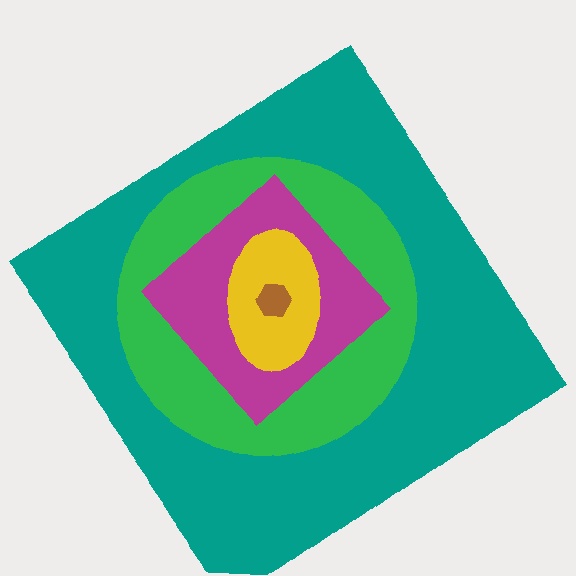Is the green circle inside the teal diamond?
Yes.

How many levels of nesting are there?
5.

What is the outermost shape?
The teal diamond.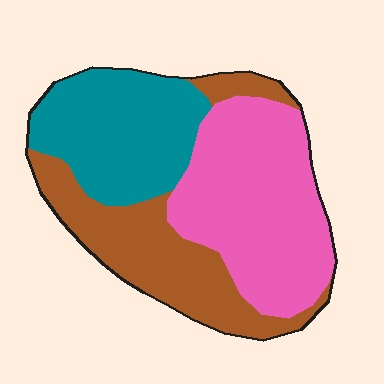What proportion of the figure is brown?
Brown takes up between a sixth and a third of the figure.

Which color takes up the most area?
Pink, at roughly 40%.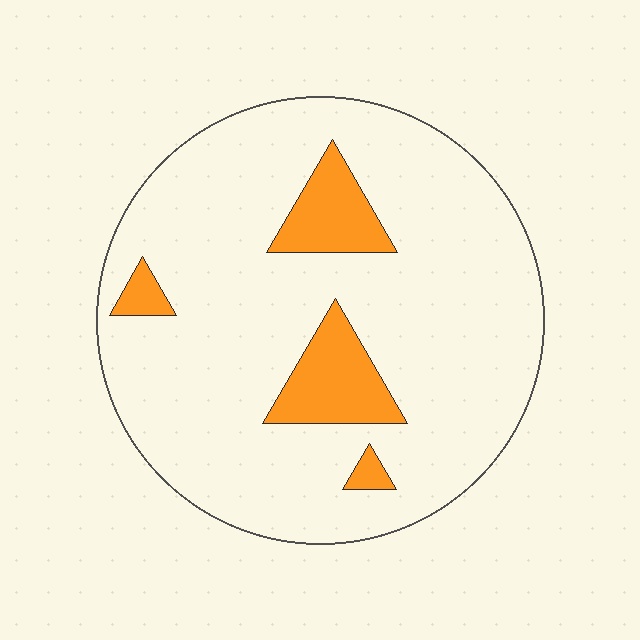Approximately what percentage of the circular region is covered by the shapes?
Approximately 15%.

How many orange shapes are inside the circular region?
4.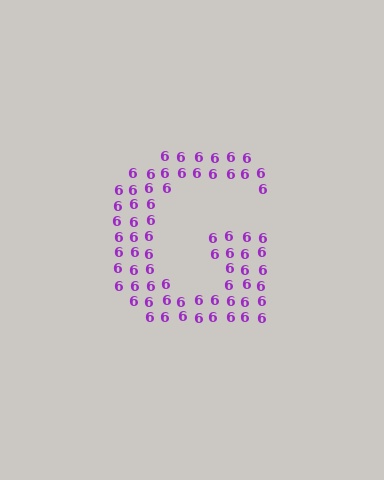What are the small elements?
The small elements are digit 6's.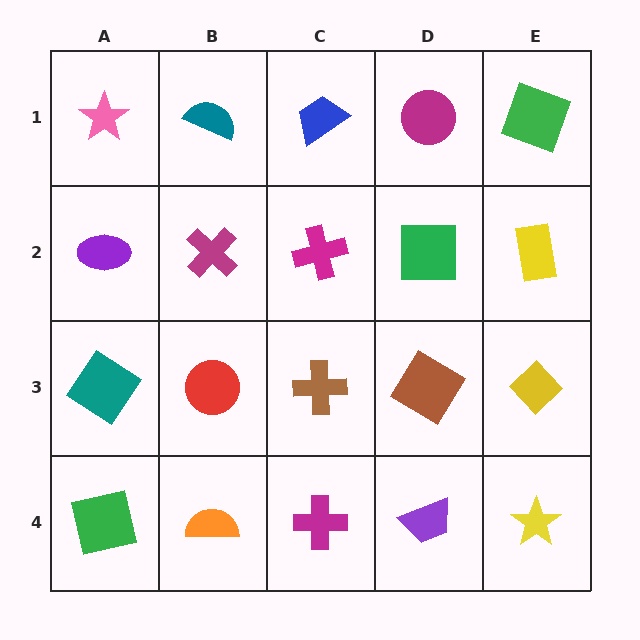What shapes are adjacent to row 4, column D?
A brown diamond (row 3, column D), a magenta cross (row 4, column C), a yellow star (row 4, column E).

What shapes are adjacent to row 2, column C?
A blue trapezoid (row 1, column C), a brown cross (row 3, column C), a magenta cross (row 2, column B), a green square (row 2, column D).